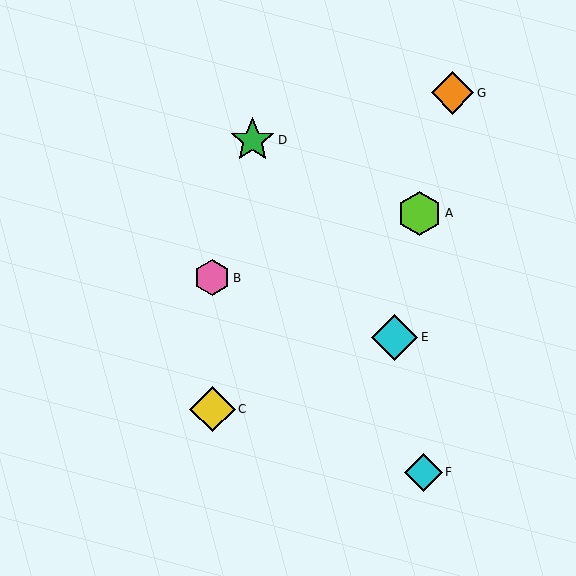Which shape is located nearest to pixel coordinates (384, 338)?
The cyan diamond (labeled E) at (394, 337) is nearest to that location.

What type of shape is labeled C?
Shape C is a yellow diamond.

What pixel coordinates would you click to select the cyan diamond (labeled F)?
Click at (423, 472) to select the cyan diamond F.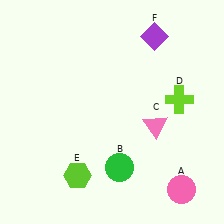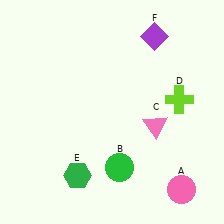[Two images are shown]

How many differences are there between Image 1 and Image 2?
There is 1 difference between the two images.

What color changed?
The hexagon (E) changed from lime in Image 1 to green in Image 2.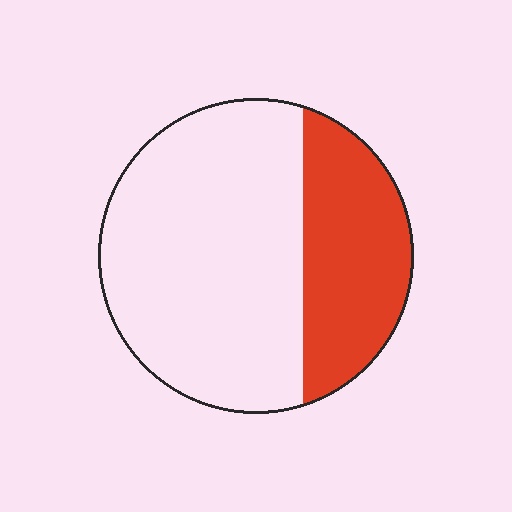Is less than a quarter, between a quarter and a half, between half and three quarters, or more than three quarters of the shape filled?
Between a quarter and a half.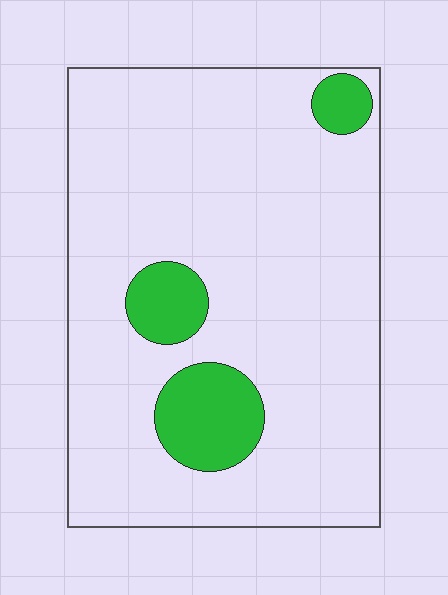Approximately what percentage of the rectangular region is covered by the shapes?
Approximately 15%.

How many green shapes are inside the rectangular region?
3.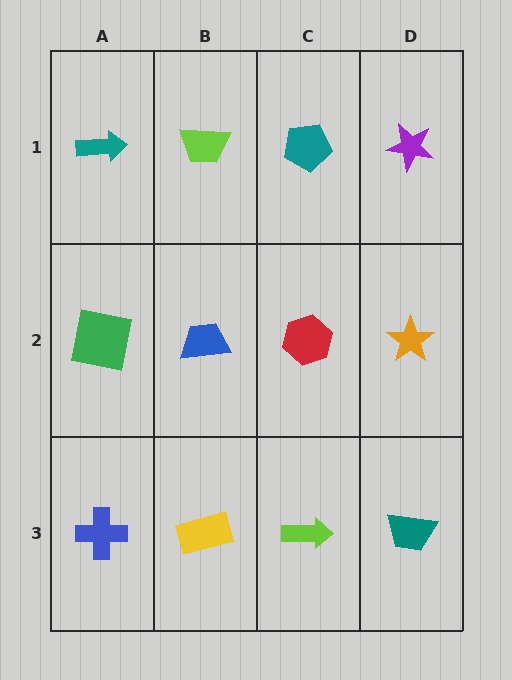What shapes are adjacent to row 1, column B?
A blue trapezoid (row 2, column B), a teal arrow (row 1, column A), a teal pentagon (row 1, column C).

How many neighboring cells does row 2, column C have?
4.